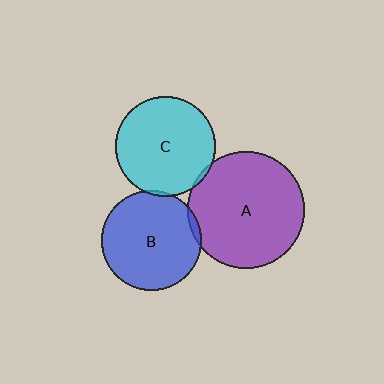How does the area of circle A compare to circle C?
Approximately 1.4 times.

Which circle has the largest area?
Circle A (purple).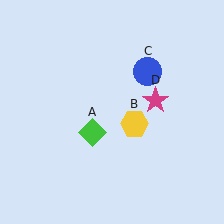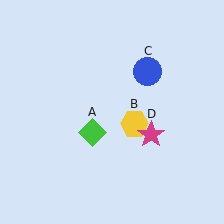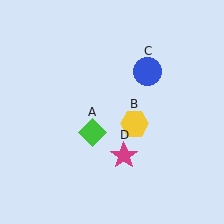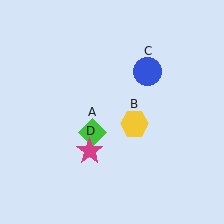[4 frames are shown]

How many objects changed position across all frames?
1 object changed position: magenta star (object D).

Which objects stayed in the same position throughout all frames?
Green diamond (object A) and yellow hexagon (object B) and blue circle (object C) remained stationary.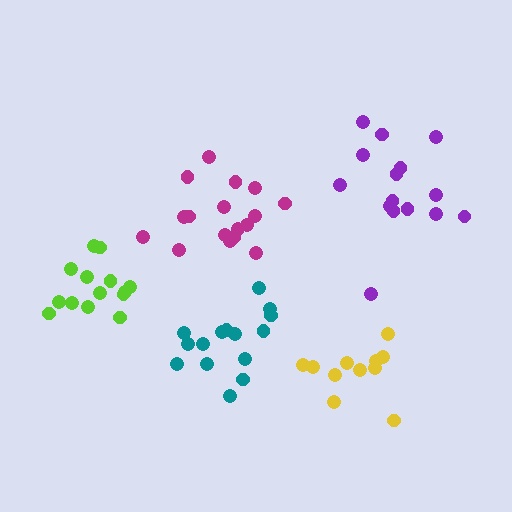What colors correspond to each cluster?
The clusters are colored: yellow, lime, purple, magenta, teal.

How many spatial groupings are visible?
There are 5 spatial groupings.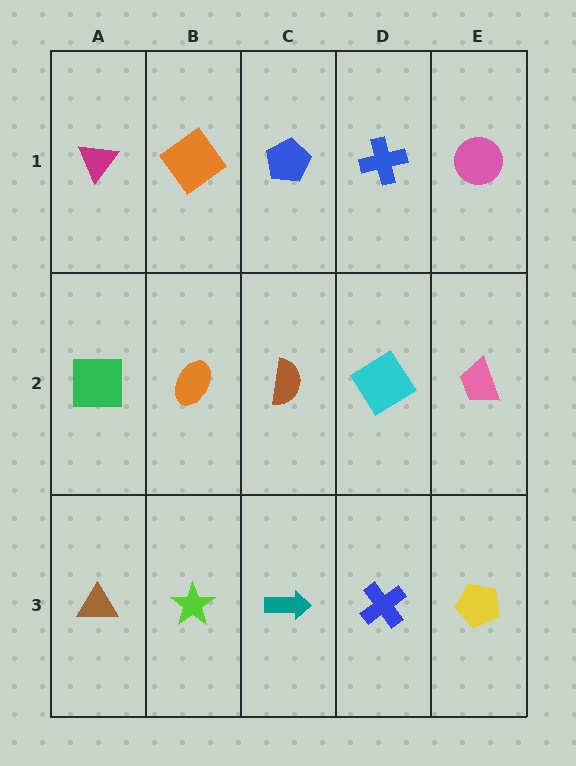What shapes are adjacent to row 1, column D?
A cyan diamond (row 2, column D), a blue pentagon (row 1, column C), a pink circle (row 1, column E).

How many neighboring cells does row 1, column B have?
3.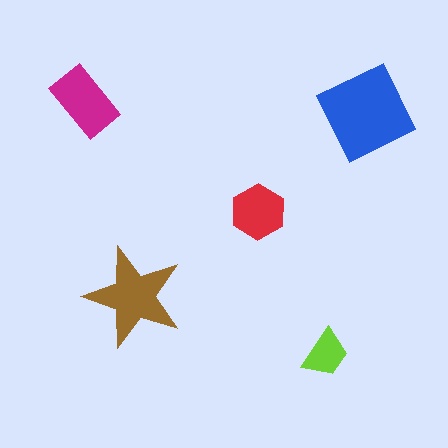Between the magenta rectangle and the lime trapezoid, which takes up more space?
The magenta rectangle.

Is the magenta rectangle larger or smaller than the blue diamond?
Smaller.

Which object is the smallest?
The lime trapezoid.